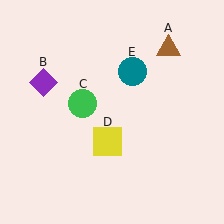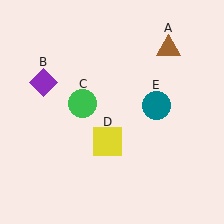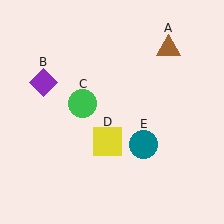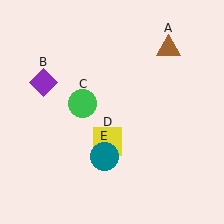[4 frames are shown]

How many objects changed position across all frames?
1 object changed position: teal circle (object E).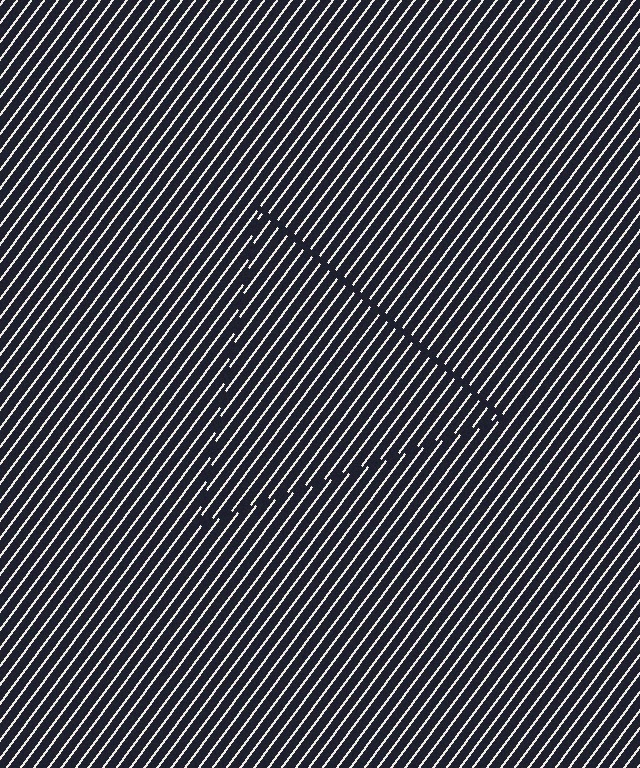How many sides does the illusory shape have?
3 sides — the line-ends trace a triangle.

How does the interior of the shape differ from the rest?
The interior of the shape contains the same grating, shifted by half a period — the contour is defined by the phase discontinuity where line-ends from the inner and outer gratings abut.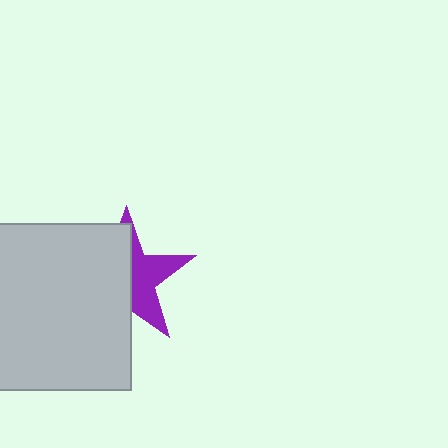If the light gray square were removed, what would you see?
You would see the complete purple star.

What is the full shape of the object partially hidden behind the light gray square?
The partially hidden object is a purple star.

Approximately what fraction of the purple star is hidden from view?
Roughly 56% of the purple star is hidden behind the light gray square.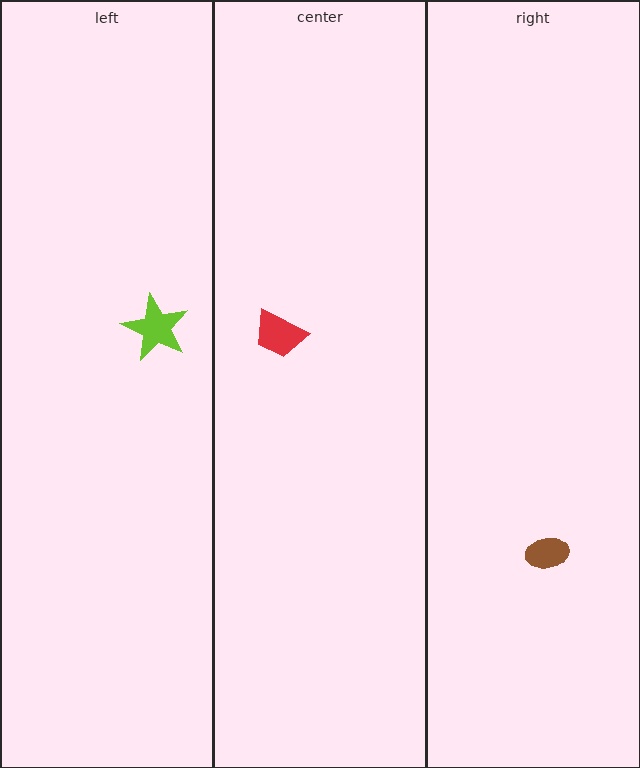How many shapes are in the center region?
1.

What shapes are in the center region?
The red trapezoid.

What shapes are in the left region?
The lime star.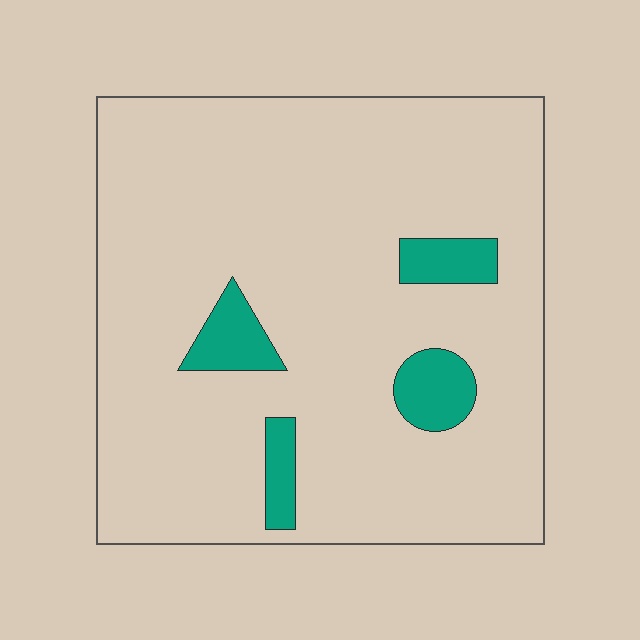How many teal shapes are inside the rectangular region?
4.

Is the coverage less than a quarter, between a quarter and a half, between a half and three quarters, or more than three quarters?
Less than a quarter.